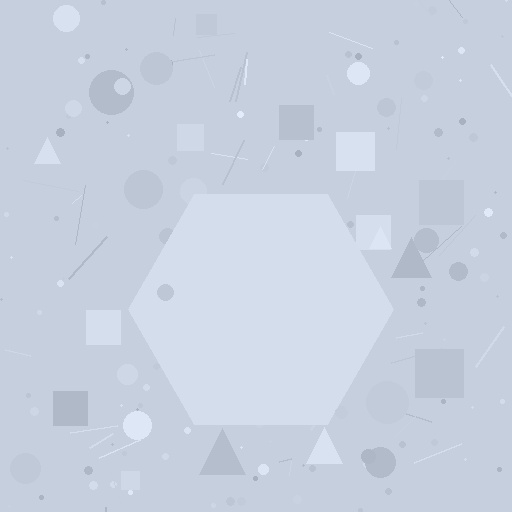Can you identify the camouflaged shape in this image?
The camouflaged shape is a hexagon.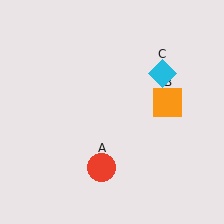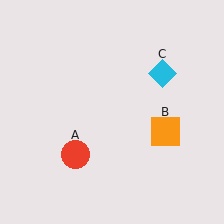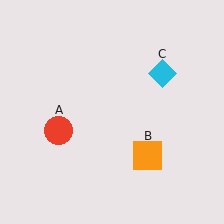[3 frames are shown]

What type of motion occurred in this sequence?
The red circle (object A), orange square (object B) rotated clockwise around the center of the scene.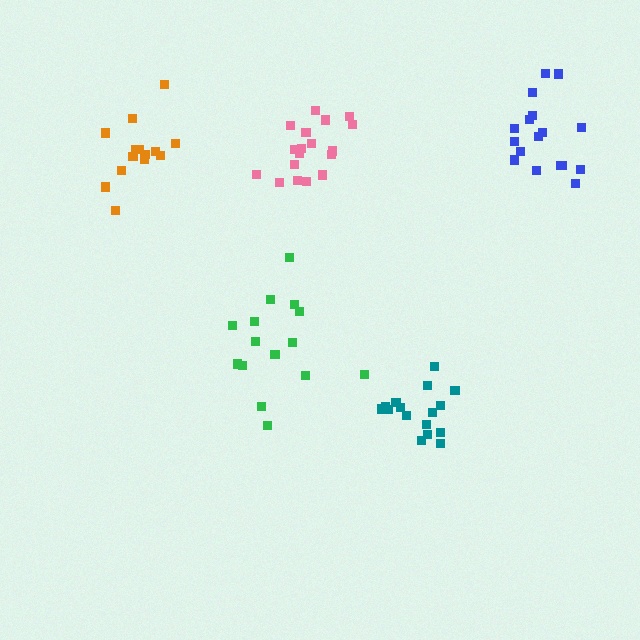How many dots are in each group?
Group 1: 19 dots, Group 2: 17 dots, Group 3: 16 dots, Group 4: 15 dots, Group 5: 14 dots (81 total).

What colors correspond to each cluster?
The clusters are colored: pink, blue, teal, green, orange.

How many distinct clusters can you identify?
There are 5 distinct clusters.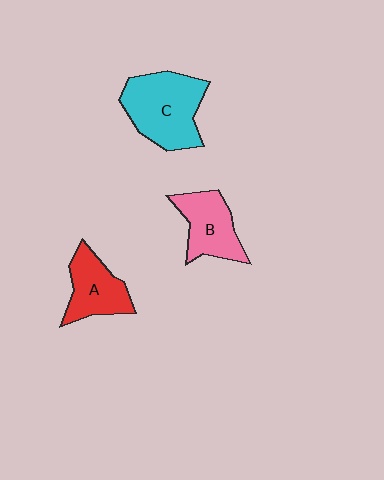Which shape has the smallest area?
Shape A (red).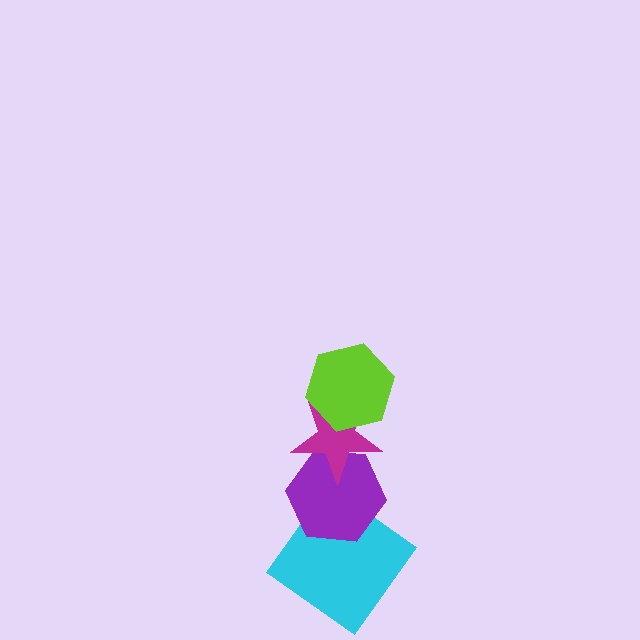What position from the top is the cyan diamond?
The cyan diamond is 4th from the top.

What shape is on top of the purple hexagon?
The magenta star is on top of the purple hexagon.